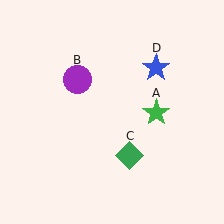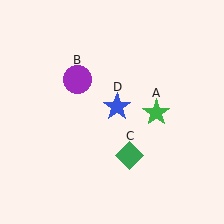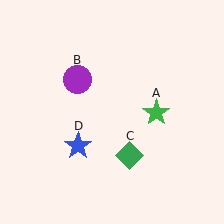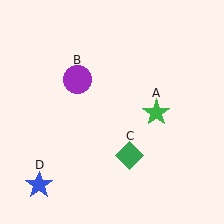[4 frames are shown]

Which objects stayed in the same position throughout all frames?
Green star (object A) and purple circle (object B) and green diamond (object C) remained stationary.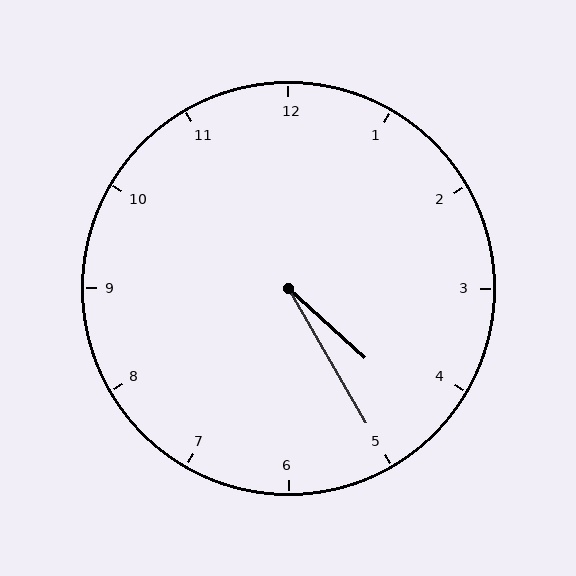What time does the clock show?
4:25.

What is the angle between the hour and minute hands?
Approximately 18 degrees.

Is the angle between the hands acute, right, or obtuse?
It is acute.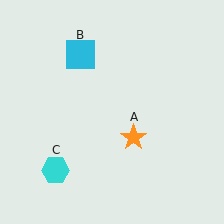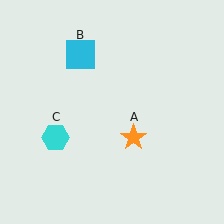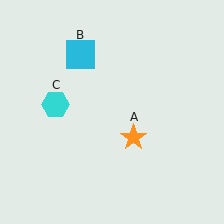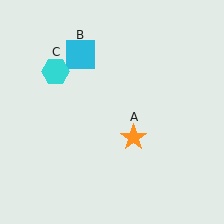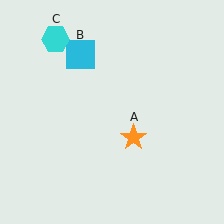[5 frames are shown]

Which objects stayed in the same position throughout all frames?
Orange star (object A) and cyan square (object B) remained stationary.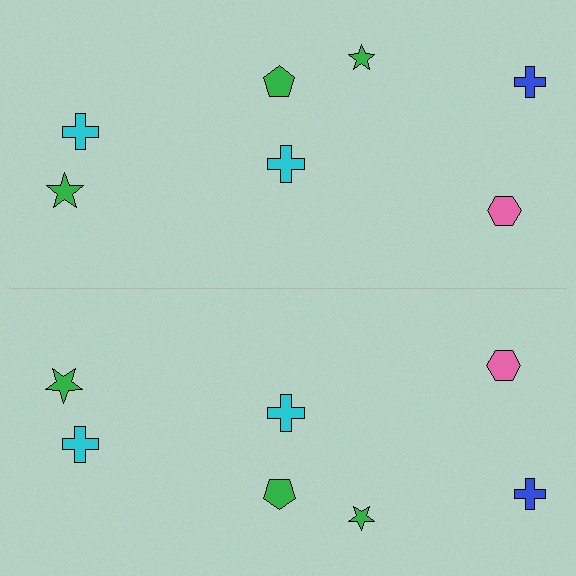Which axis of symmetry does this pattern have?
The pattern has a horizontal axis of symmetry running through the center of the image.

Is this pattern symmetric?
Yes, this pattern has bilateral (reflection) symmetry.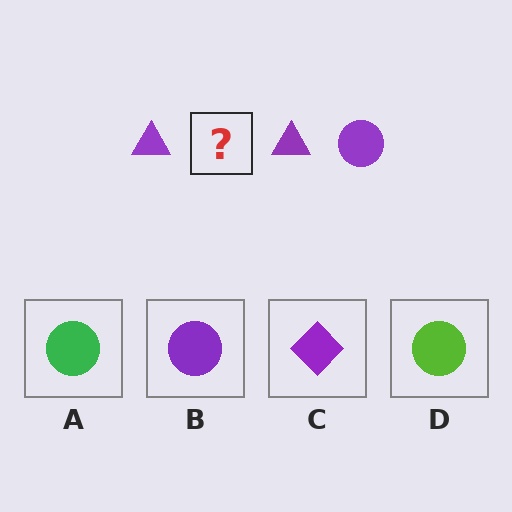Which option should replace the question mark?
Option B.